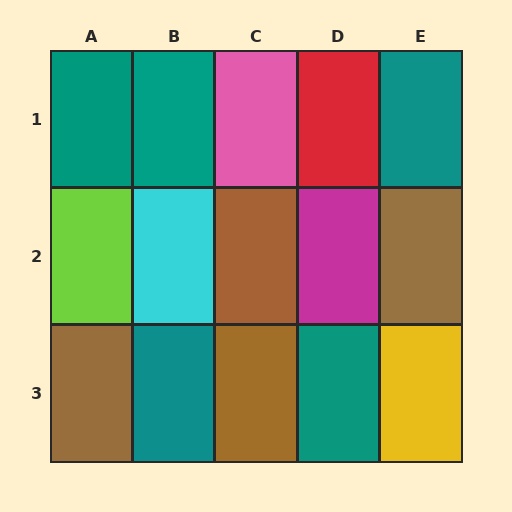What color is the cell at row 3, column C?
Brown.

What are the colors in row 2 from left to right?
Lime, cyan, brown, magenta, brown.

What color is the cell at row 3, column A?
Brown.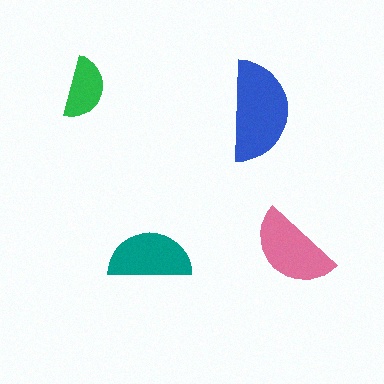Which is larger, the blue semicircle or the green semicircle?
The blue one.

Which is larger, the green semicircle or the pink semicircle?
The pink one.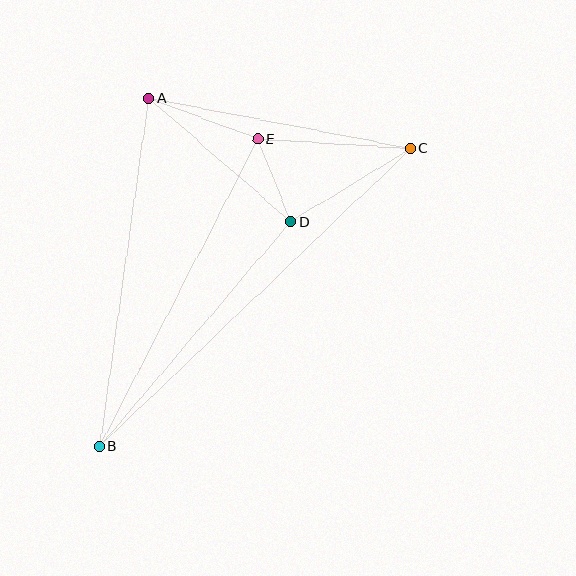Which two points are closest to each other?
Points D and E are closest to each other.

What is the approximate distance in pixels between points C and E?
The distance between C and E is approximately 153 pixels.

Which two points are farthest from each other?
Points B and C are farthest from each other.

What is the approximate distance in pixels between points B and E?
The distance between B and E is approximately 346 pixels.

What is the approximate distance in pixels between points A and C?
The distance between A and C is approximately 266 pixels.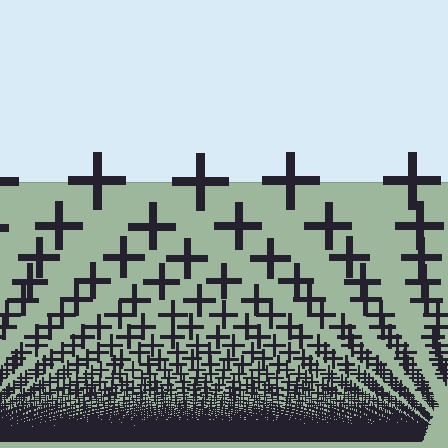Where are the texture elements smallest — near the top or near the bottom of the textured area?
Near the bottom.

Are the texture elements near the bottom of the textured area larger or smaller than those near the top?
Smaller. The gradient is inverted — elements near the bottom are smaller and denser.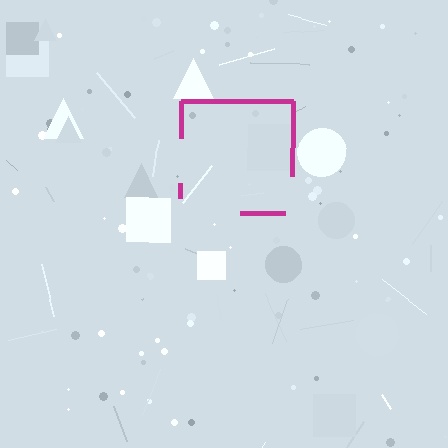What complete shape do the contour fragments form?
The contour fragments form a square.